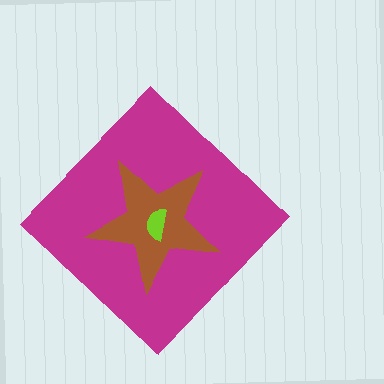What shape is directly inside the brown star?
The lime semicircle.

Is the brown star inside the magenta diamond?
Yes.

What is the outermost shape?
The magenta diamond.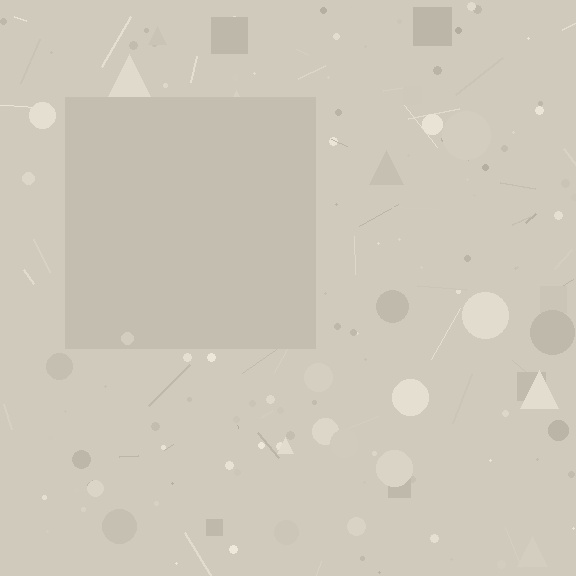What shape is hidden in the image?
A square is hidden in the image.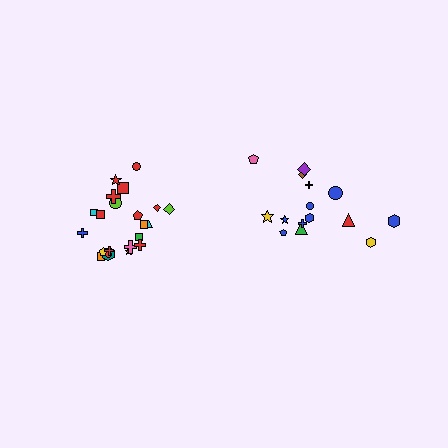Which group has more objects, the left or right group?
The left group.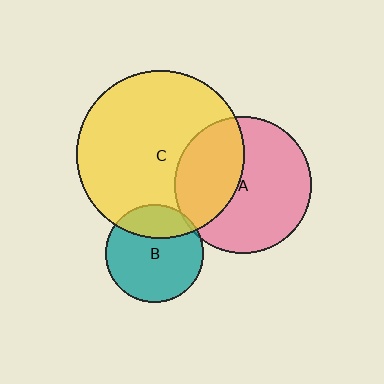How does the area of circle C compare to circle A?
Approximately 1.5 times.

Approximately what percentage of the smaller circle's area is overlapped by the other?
Approximately 25%.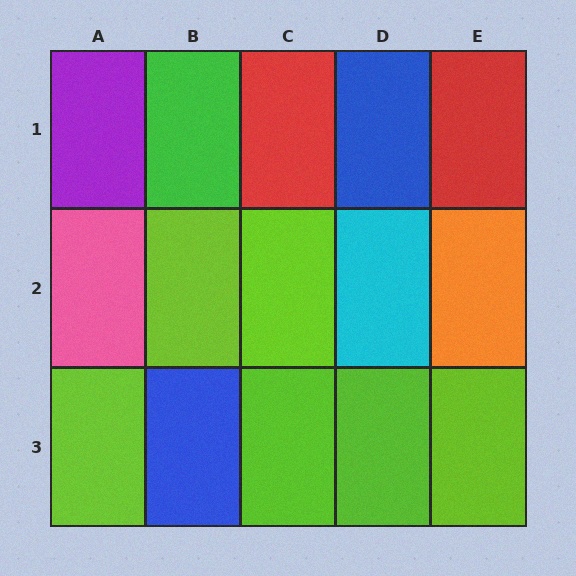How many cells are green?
1 cell is green.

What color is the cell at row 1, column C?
Red.